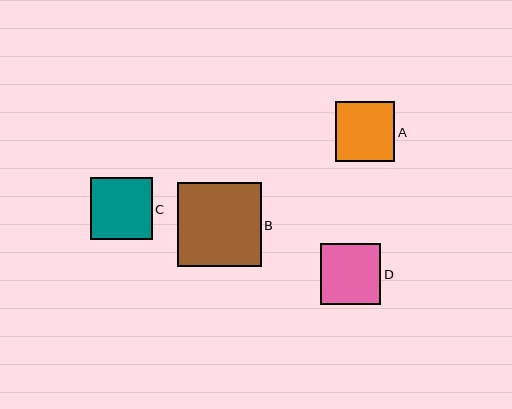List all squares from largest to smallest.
From largest to smallest: B, C, D, A.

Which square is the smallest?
Square A is the smallest with a size of approximately 59 pixels.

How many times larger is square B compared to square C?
Square B is approximately 1.4 times the size of square C.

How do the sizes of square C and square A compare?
Square C and square A are approximately the same size.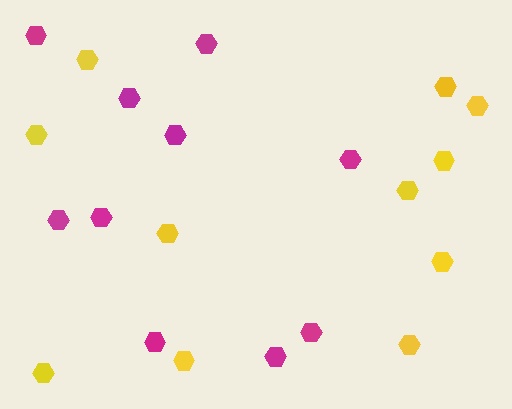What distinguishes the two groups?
There are 2 groups: one group of yellow hexagons (11) and one group of magenta hexagons (10).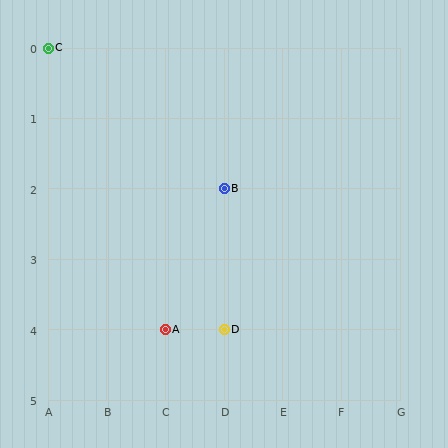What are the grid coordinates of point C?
Point C is at grid coordinates (A, 0).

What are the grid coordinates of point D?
Point D is at grid coordinates (D, 4).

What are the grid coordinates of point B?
Point B is at grid coordinates (D, 2).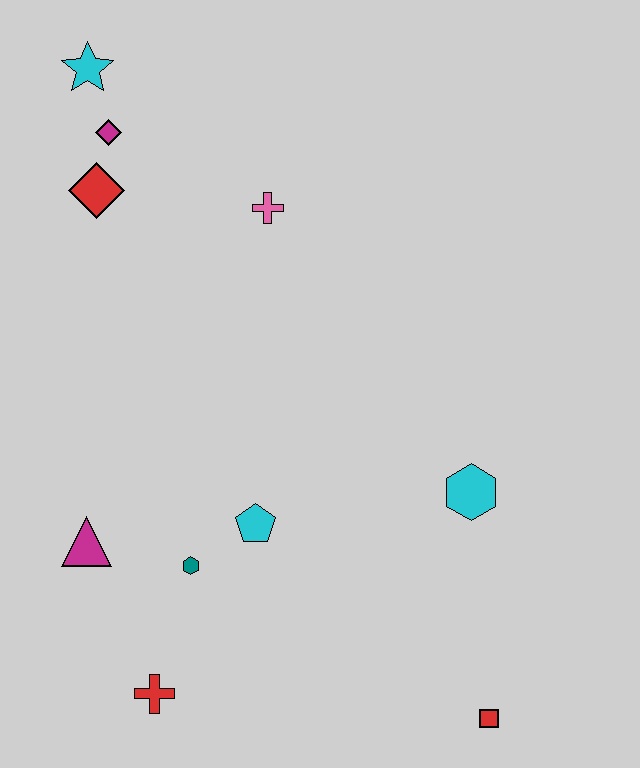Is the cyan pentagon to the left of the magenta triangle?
No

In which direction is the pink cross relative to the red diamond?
The pink cross is to the right of the red diamond.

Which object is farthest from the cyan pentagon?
The cyan star is farthest from the cyan pentagon.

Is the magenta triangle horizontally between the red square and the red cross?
No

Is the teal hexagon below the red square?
No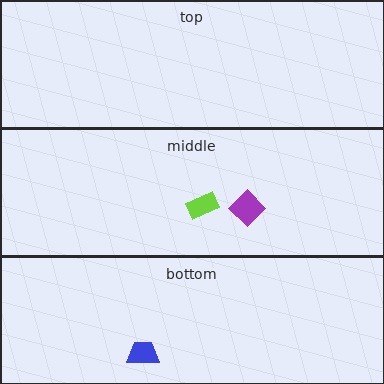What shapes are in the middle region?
The purple diamond, the lime rectangle.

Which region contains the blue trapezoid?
The bottom region.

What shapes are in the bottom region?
The blue trapezoid.